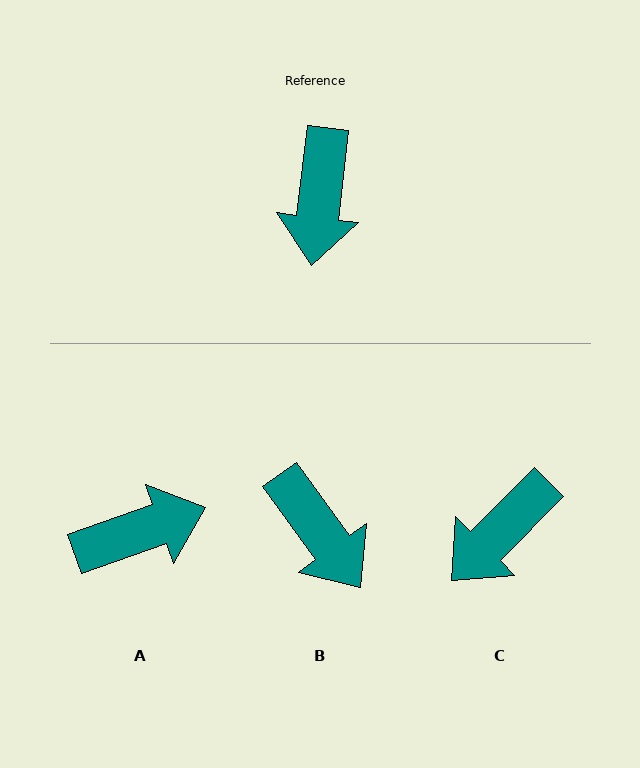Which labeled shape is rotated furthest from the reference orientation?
A, about 116 degrees away.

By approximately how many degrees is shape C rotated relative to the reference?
Approximately 38 degrees clockwise.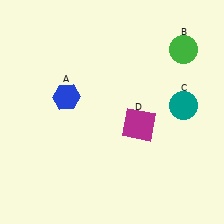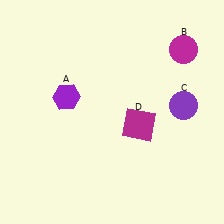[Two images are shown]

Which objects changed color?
A changed from blue to purple. B changed from green to magenta. C changed from teal to purple.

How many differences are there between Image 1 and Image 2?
There are 3 differences between the two images.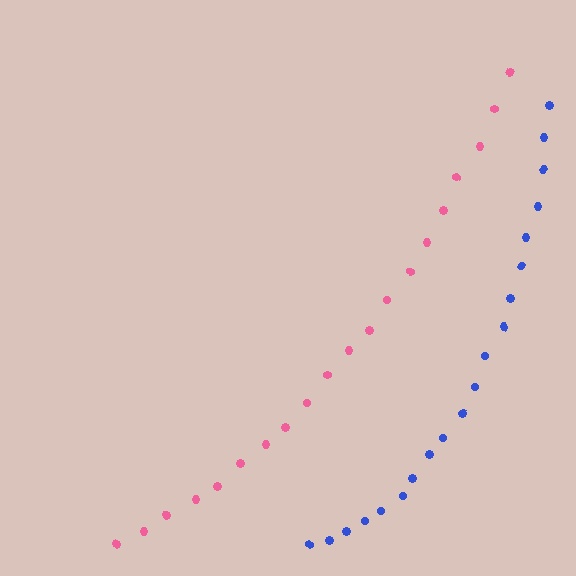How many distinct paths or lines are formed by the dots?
There are 2 distinct paths.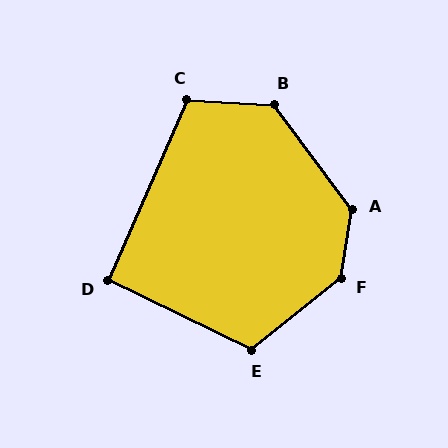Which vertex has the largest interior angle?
F, at approximately 138 degrees.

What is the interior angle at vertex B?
Approximately 130 degrees (obtuse).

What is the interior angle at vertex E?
Approximately 115 degrees (obtuse).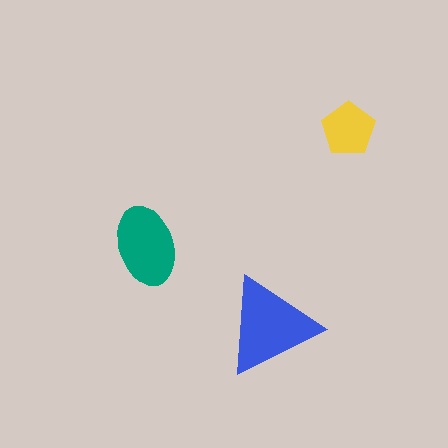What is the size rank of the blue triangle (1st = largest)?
1st.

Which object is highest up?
The yellow pentagon is topmost.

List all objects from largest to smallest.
The blue triangle, the teal ellipse, the yellow pentagon.